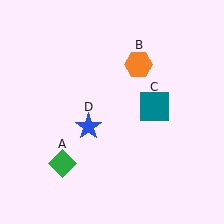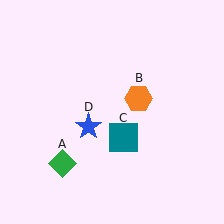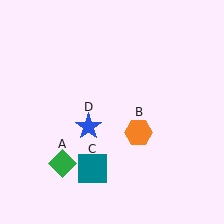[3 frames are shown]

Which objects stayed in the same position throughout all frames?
Green diamond (object A) and blue star (object D) remained stationary.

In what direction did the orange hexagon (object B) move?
The orange hexagon (object B) moved down.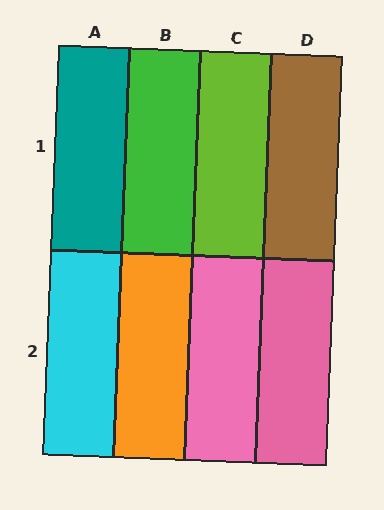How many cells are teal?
1 cell is teal.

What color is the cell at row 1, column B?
Green.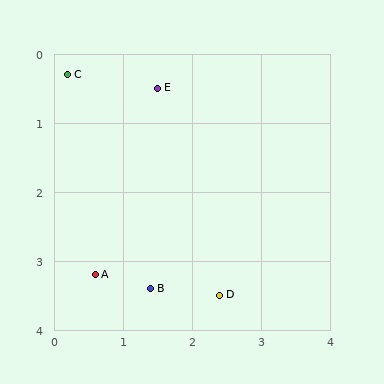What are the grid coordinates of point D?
Point D is at approximately (2.4, 3.5).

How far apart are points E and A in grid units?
Points E and A are about 2.8 grid units apart.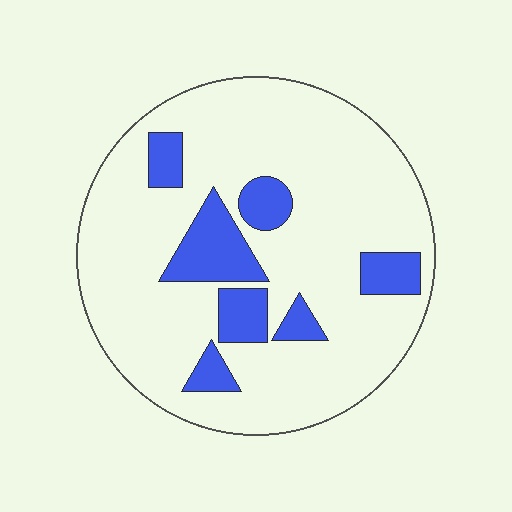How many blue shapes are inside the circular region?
7.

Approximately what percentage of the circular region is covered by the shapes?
Approximately 20%.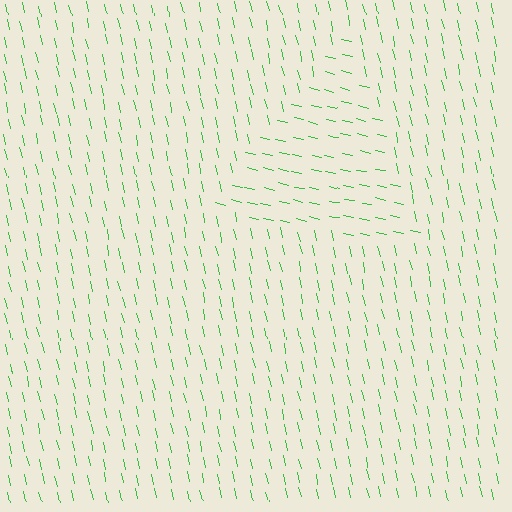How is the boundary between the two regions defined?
The boundary is defined purely by a change in line orientation (approximately 65 degrees difference). All lines are the same color and thickness.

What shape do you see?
I see a triangle.